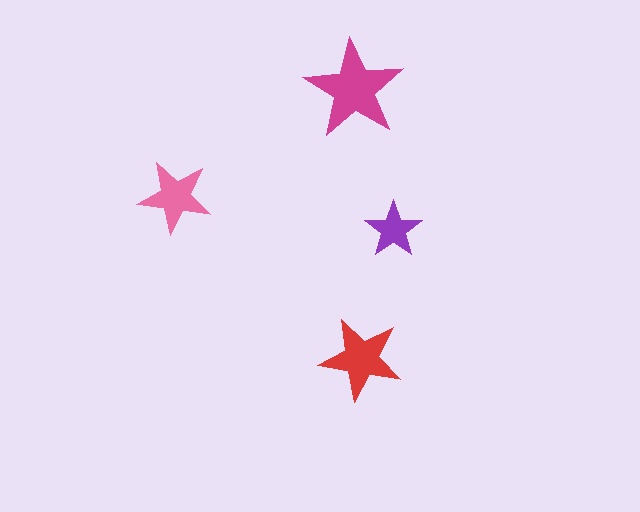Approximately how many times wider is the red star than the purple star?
About 1.5 times wider.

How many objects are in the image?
There are 4 objects in the image.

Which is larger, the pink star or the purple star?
The pink one.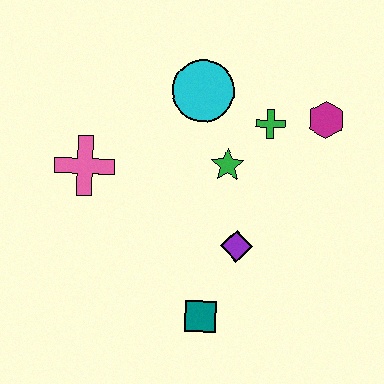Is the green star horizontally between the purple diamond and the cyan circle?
Yes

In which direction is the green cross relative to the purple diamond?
The green cross is above the purple diamond.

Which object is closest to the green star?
The green cross is closest to the green star.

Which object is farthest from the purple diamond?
The pink cross is farthest from the purple diamond.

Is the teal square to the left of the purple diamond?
Yes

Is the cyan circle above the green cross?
Yes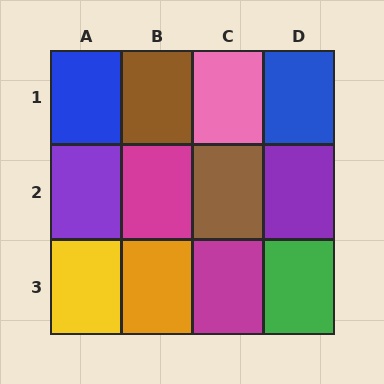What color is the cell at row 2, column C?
Brown.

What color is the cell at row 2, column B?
Magenta.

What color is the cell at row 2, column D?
Purple.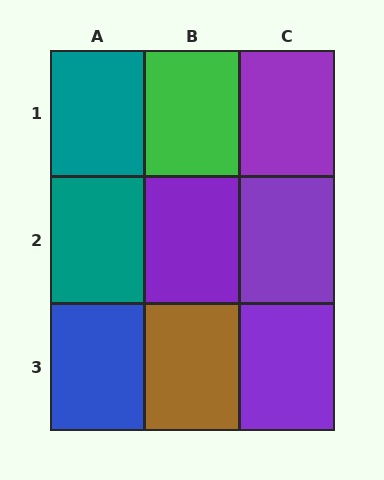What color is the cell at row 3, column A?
Blue.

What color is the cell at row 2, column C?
Purple.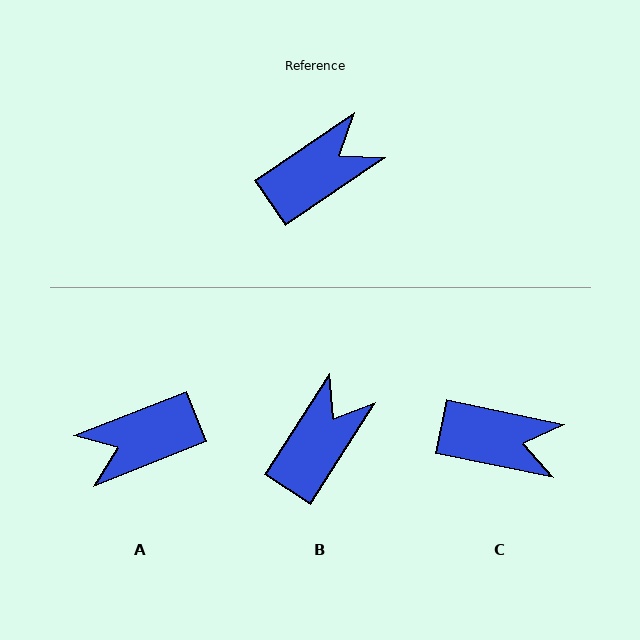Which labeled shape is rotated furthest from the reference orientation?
A, about 167 degrees away.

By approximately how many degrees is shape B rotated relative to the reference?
Approximately 23 degrees counter-clockwise.